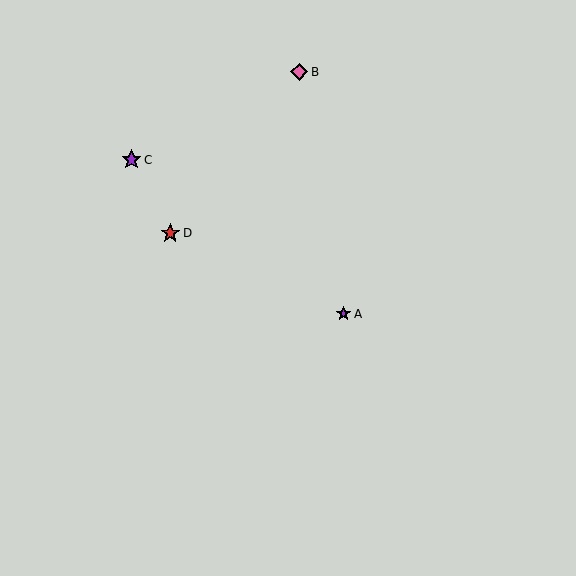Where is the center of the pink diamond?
The center of the pink diamond is at (299, 72).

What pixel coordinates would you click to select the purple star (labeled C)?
Click at (131, 160) to select the purple star C.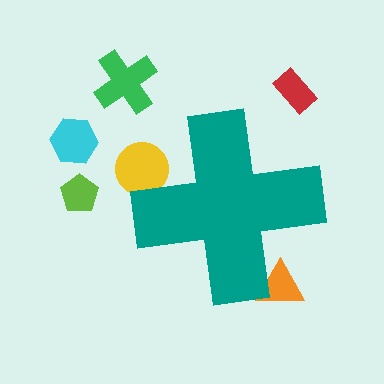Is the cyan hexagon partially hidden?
No, the cyan hexagon is fully visible.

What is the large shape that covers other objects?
A teal cross.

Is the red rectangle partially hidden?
No, the red rectangle is fully visible.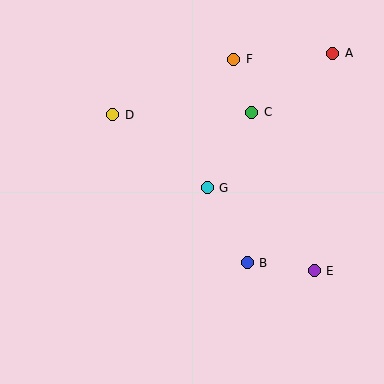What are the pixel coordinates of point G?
Point G is at (207, 188).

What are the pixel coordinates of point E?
Point E is at (314, 271).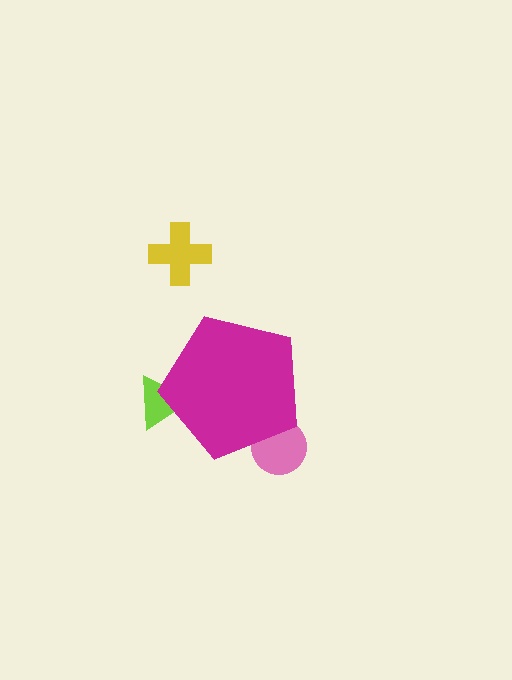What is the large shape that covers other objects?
A magenta pentagon.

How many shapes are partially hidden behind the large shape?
2 shapes are partially hidden.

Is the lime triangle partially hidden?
Yes, the lime triangle is partially hidden behind the magenta pentagon.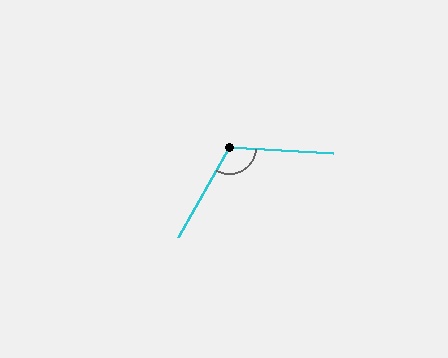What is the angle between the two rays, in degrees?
Approximately 117 degrees.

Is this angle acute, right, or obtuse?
It is obtuse.